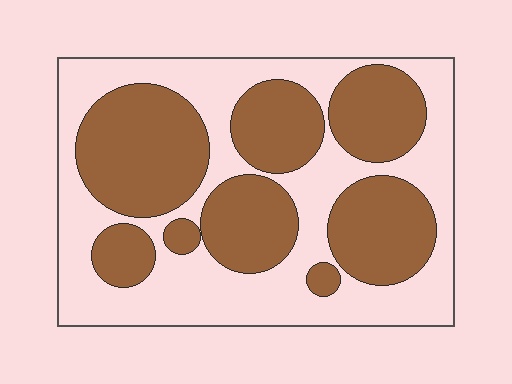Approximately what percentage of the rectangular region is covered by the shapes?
Approximately 50%.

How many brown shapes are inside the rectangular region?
8.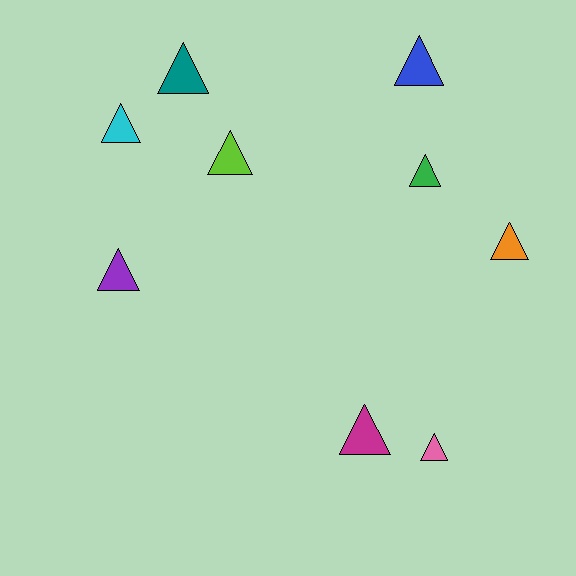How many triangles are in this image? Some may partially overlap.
There are 9 triangles.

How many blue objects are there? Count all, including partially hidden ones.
There is 1 blue object.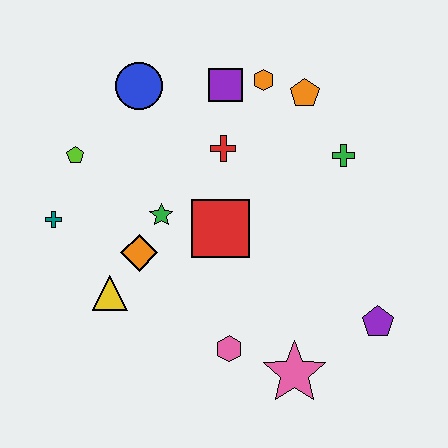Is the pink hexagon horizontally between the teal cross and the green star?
No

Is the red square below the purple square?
Yes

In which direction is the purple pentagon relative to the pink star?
The purple pentagon is to the right of the pink star.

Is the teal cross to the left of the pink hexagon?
Yes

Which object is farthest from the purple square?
The pink star is farthest from the purple square.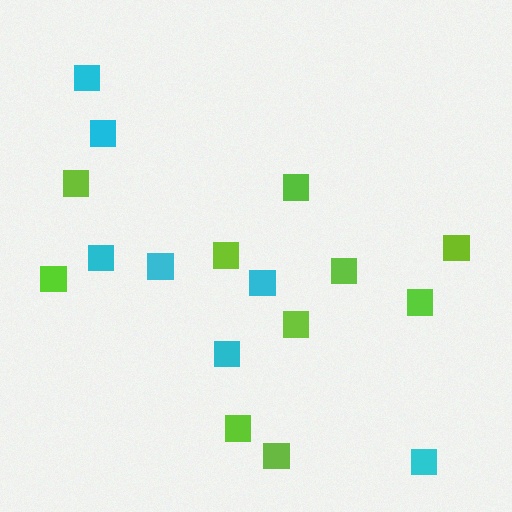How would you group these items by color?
There are 2 groups: one group of lime squares (10) and one group of cyan squares (7).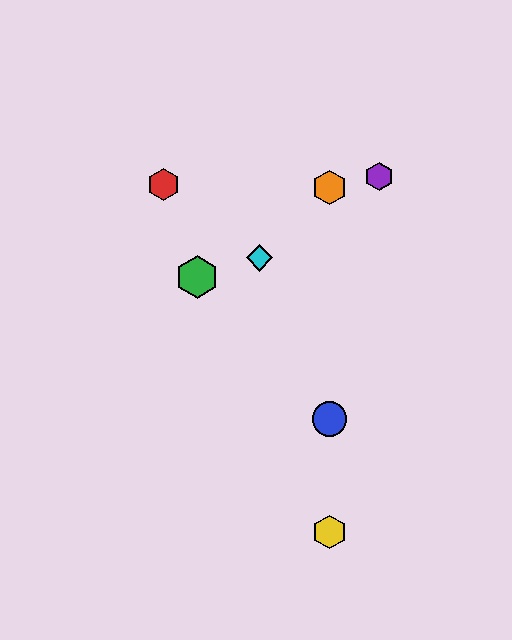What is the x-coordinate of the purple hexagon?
The purple hexagon is at x≈379.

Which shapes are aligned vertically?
The blue circle, the yellow hexagon, the orange hexagon are aligned vertically.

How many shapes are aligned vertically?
3 shapes (the blue circle, the yellow hexagon, the orange hexagon) are aligned vertically.